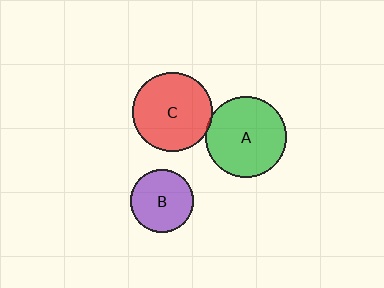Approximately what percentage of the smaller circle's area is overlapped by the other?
Approximately 5%.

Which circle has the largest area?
Circle A (green).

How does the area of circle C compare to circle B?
Approximately 1.6 times.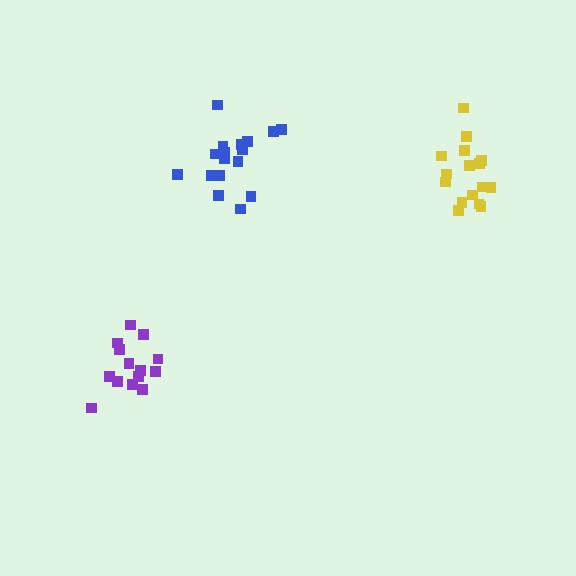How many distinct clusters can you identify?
There are 3 distinct clusters.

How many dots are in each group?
Group 1: 17 dots, Group 2: 16 dots, Group 3: 15 dots (48 total).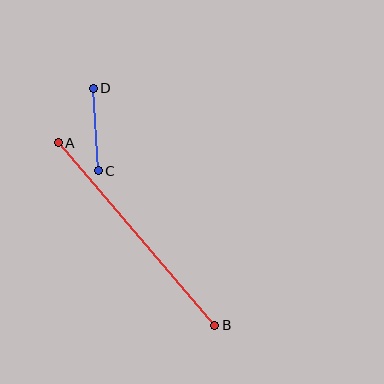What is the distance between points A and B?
The distance is approximately 241 pixels.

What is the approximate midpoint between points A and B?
The midpoint is at approximately (136, 234) pixels.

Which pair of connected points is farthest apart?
Points A and B are farthest apart.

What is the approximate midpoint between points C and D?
The midpoint is at approximately (96, 130) pixels.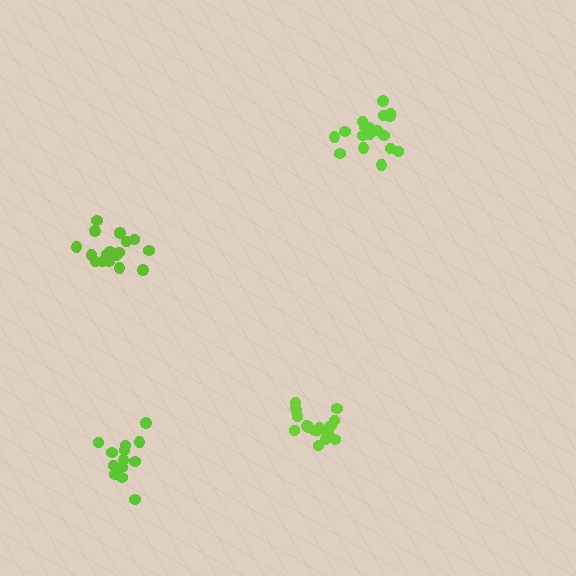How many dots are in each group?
Group 1: 17 dots, Group 2: 17 dots, Group 3: 13 dots, Group 4: 18 dots (65 total).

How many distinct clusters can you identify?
There are 4 distinct clusters.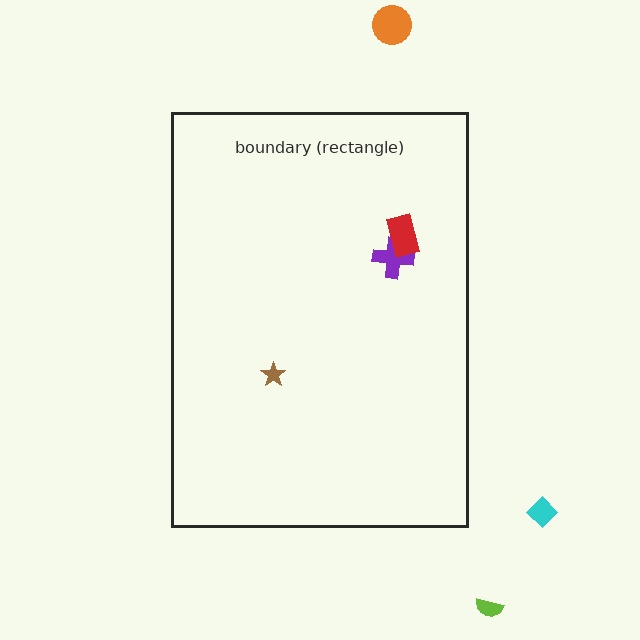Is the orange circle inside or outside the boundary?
Outside.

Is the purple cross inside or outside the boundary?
Inside.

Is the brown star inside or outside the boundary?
Inside.